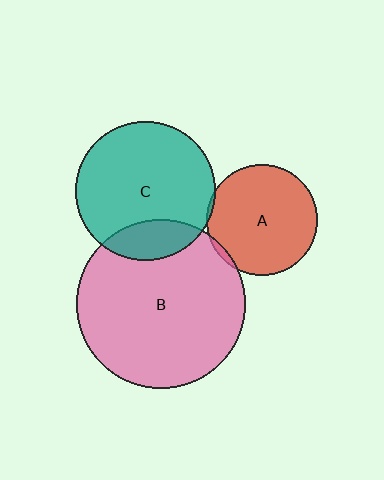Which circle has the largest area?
Circle B (pink).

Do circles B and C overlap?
Yes.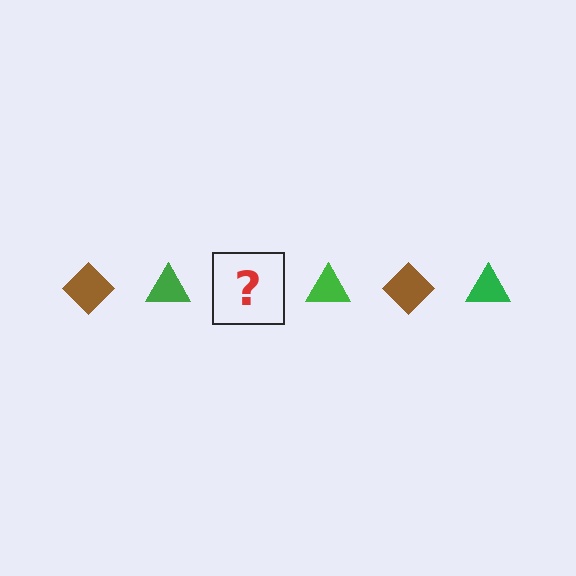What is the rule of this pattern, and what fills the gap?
The rule is that the pattern alternates between brown diamond and green triangle. The gap should be filled with a brown diamond.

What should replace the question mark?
The question mark should be replaced with a brown diamond.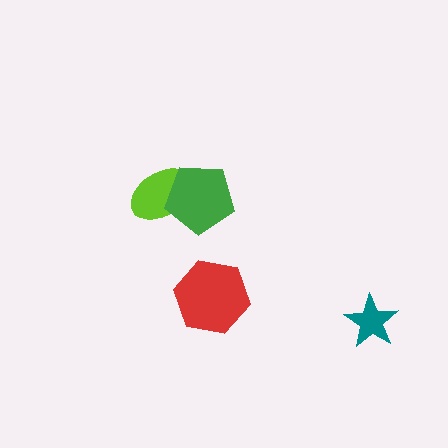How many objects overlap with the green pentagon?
1 object overlaps with the green pentagon.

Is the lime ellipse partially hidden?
Yes, it is partially covered by another shape.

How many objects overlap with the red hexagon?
0 objects overlap with the red hexagon.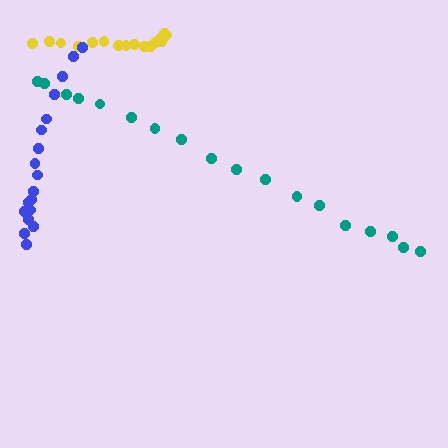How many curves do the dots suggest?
There are 3 distinct paths.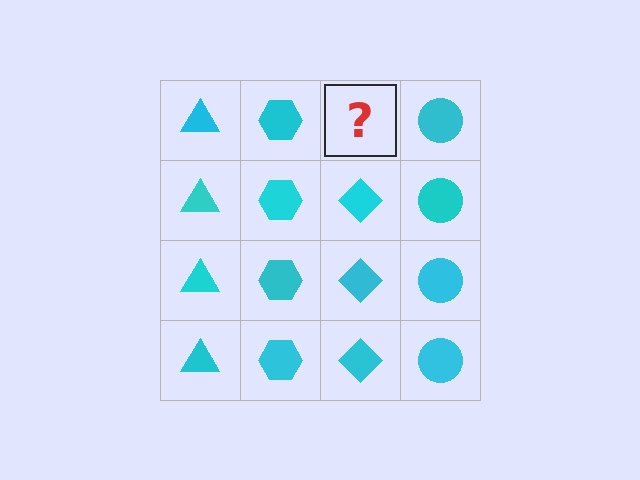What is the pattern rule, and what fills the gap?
The rule is that each column has a consistent shape. The gap should be filled with a cyan diamond.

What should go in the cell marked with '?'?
The missing cell should contain a cyan diamond.